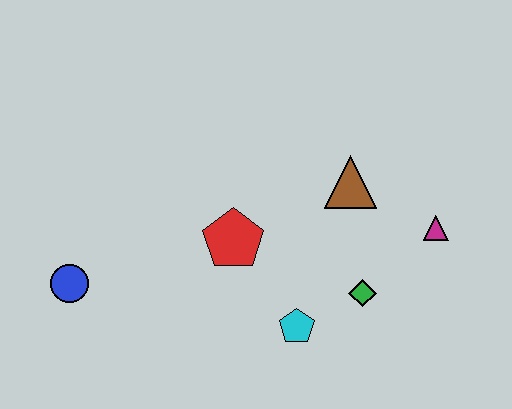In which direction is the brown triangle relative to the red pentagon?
The brown triangle is to the right of the red pentagon.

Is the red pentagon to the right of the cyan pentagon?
No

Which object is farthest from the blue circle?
The magenta triangle is farthest from the blue circle.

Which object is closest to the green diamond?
The cyan pentagon is closest to the green diamond.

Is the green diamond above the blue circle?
No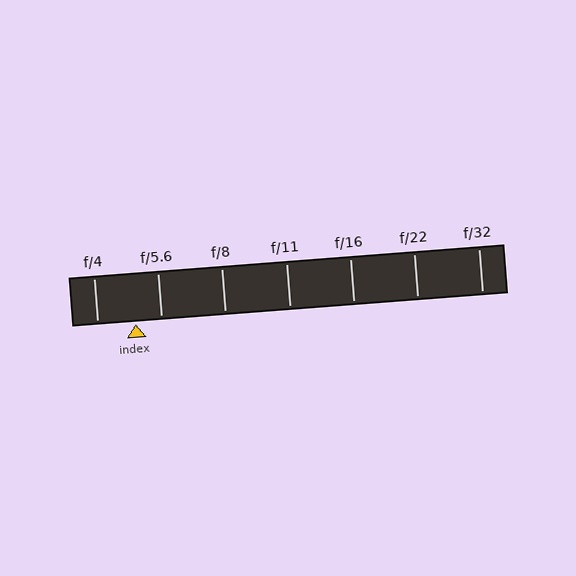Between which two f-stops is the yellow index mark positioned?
The index mark is between f/4 and f/5.6.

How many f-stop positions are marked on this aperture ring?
There are 7 f-stop positions marked.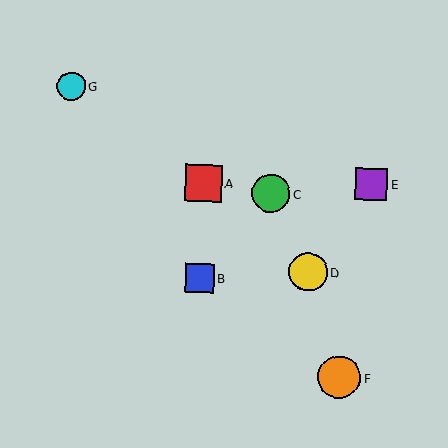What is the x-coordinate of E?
Object E is at x≈371.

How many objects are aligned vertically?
2 objects (A, B) are aligned vertically.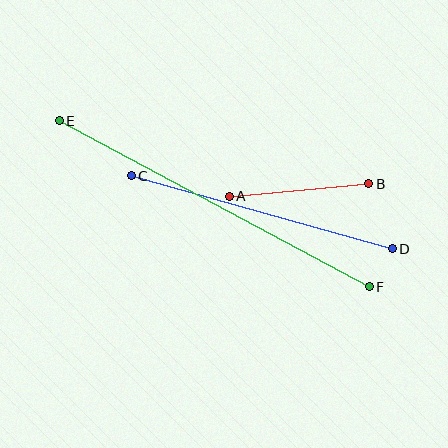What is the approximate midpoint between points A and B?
The midpoint is at approximately (299, 190) pixels.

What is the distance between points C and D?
The distance is approximately 271 pixels.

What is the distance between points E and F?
The distance is approximately 352 pixels.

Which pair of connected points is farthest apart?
Points E and F are farthest apart.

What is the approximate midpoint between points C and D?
The midpoint is at approximately (262, 212) pixels.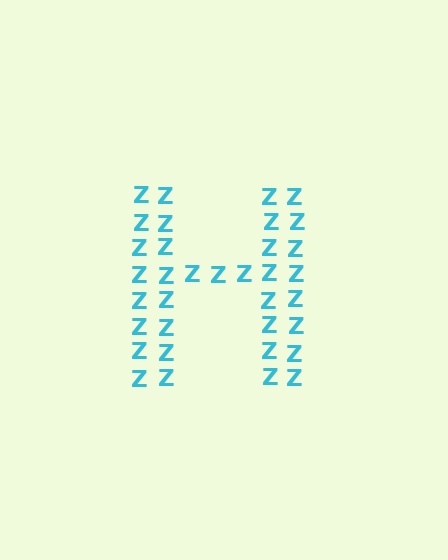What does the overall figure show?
The overall figure shows the letter H.